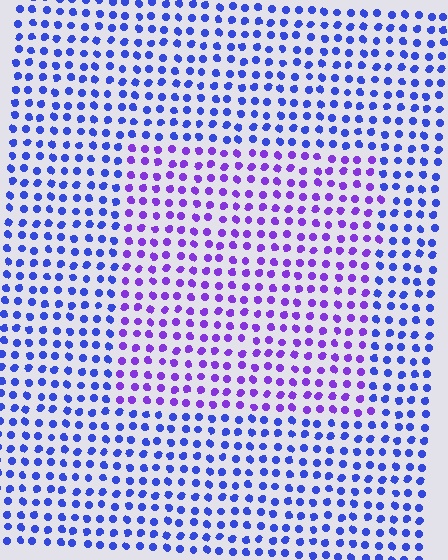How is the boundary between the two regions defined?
The boundary is defined purely by a slight shift in hue (about 37 degrees). Spacing, size, and orientation are identical on both sides.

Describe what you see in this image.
The image is filled with small blue elements in a uniform arrangement. A rectangle-shaped region is visible where the elements are tinted to a slightly different hue, forming a subtle color boundary.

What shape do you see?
I see a rectangle.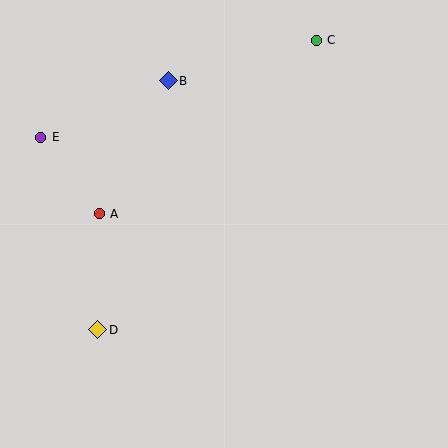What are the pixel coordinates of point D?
Point D is at (98, 330).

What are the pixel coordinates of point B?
Point B is at (168, 81).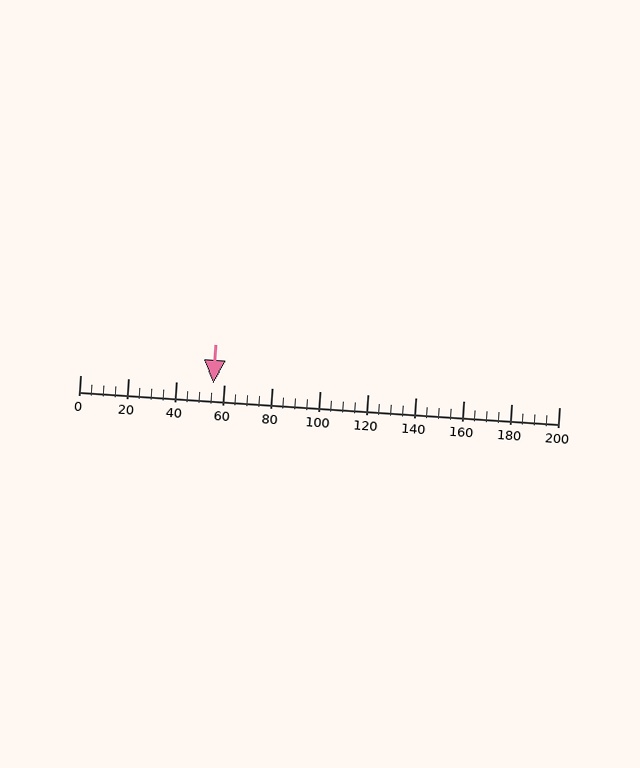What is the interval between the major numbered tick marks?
The major tick marks are spaced 20 units apart.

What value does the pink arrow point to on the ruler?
The pink arrow points to approximately 56.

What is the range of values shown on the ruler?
The ruler shows values from 0 to 200.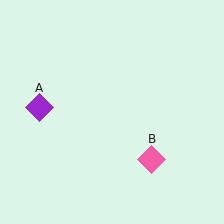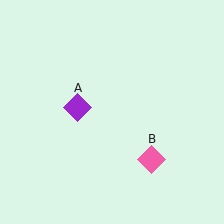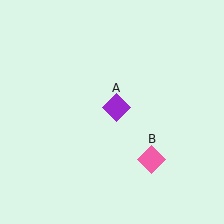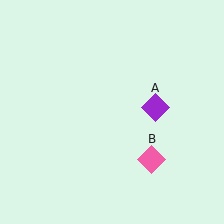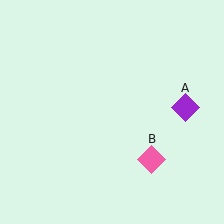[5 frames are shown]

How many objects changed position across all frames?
1 object changed position: purple diamond (object A).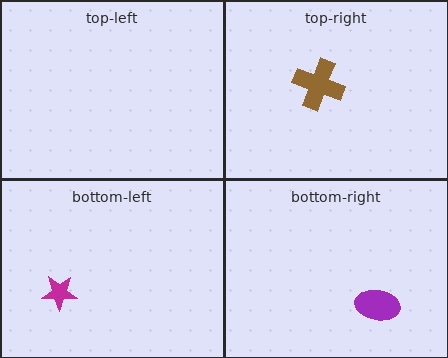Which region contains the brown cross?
The top-right region.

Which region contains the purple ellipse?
The bottom-right region.